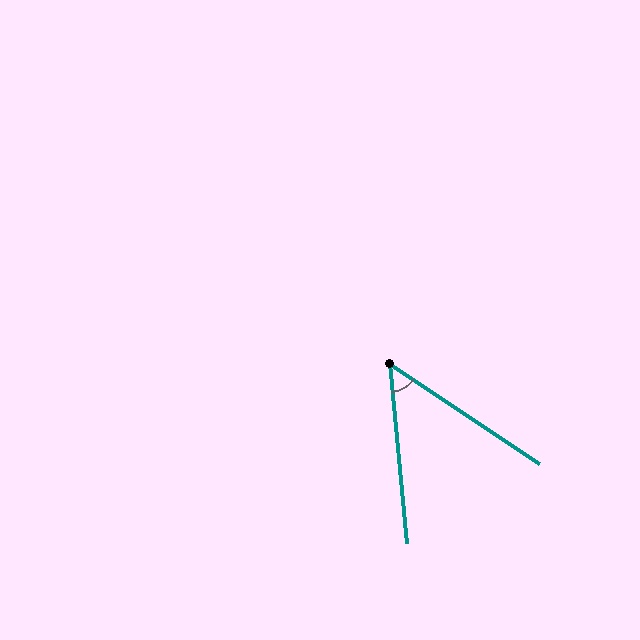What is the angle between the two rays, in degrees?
Approximately 51 degrees.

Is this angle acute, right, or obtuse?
It is acute.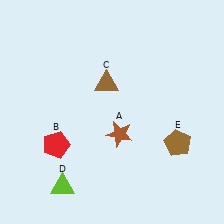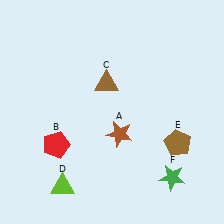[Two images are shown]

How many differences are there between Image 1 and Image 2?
There is 1 difference between the two images.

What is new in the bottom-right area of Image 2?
A green star (F) was added in the bottom-right area of Image 2.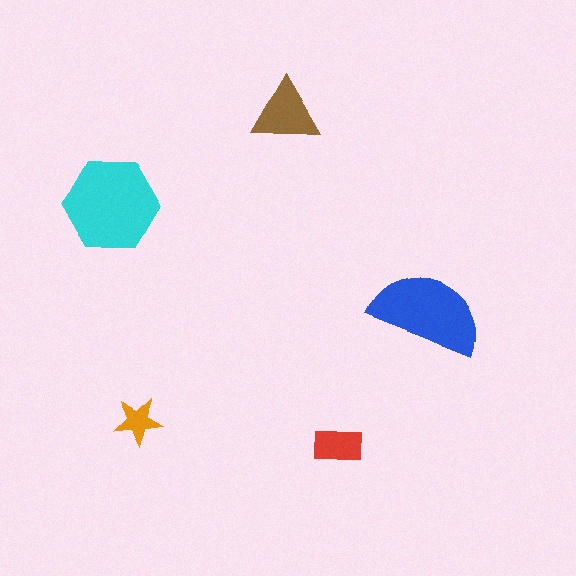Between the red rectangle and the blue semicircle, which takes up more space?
The blue semicircle.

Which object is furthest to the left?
The cyan hexagon is leftmost.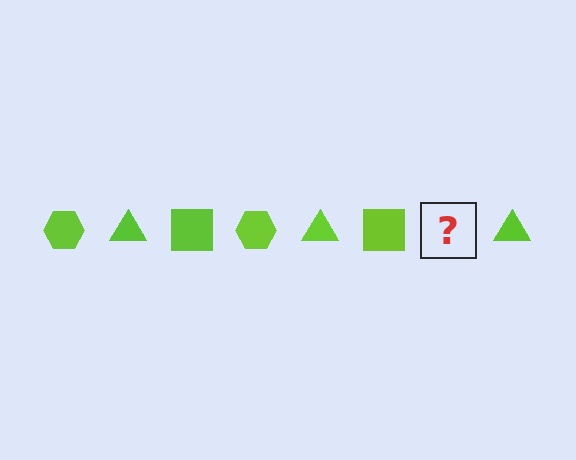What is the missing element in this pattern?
The missing element is a lime hexagon.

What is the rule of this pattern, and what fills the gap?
The rule is that the pattern cycles through hexagon, triangle, square shapes in lime. The gap should be filled with a lime hexagon.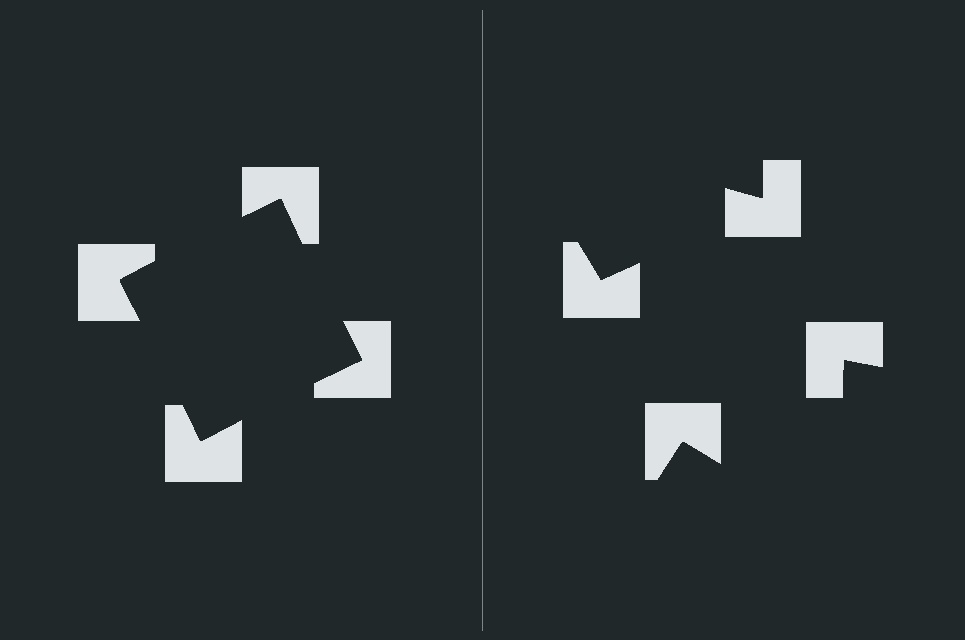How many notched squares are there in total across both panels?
8 — 4 on each side.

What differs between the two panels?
The notched squares are positioned identically on both sides; only the wedge orientations differ. On the left they align to a square; on the right they are misaligned.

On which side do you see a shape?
An illusory square appears on the left side. On the right side the wedge cuts are rotated, so no coherent shape forms.